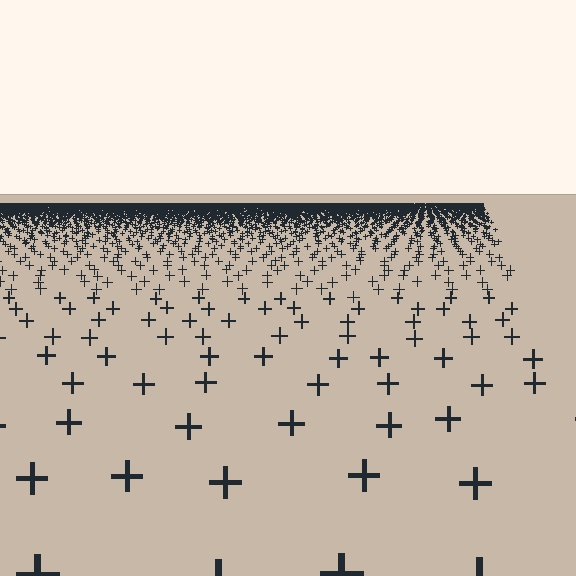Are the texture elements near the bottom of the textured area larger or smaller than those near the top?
Larger. Near the bottom, elements are closer to the viewer and appear at a bigger on-screen size.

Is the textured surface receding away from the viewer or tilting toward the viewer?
The surface is receding away from the viewer. Texture elements get smaller and denser toward the top.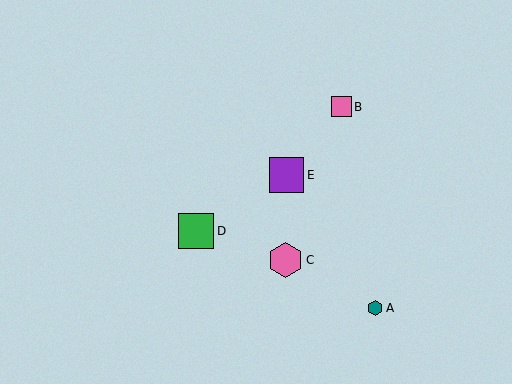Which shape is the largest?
The green square (labeled D) is the largest.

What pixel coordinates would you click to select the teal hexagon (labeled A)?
Click at (375, 308) to select the teal hexagon A.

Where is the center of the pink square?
The center of the pink square is at (341, 107).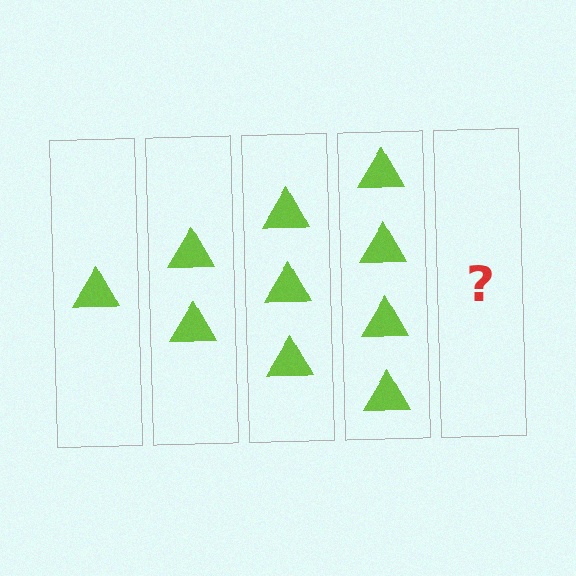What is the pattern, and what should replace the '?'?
The pattern is that each step adds one more triangle. The '?' should be 5 triangles.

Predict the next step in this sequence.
The next step is 5 triangles.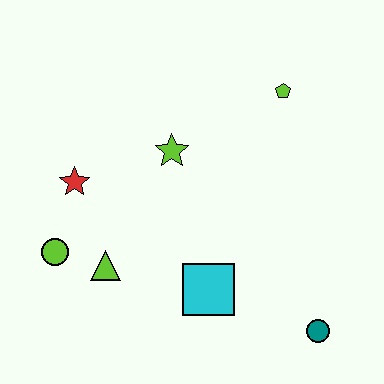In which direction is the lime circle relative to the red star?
The lime circle is below the red star.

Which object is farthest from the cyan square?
The lime pentagon is farthest from the cyan square.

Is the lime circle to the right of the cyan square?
No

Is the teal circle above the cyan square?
No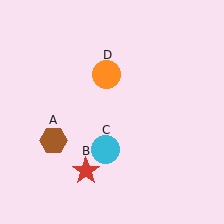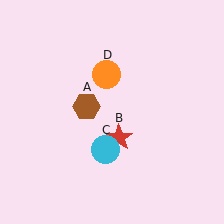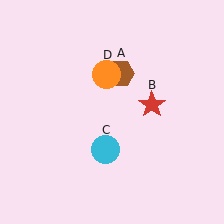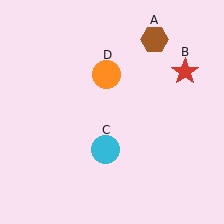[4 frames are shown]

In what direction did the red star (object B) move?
The red star (object B) moved up and to the right.